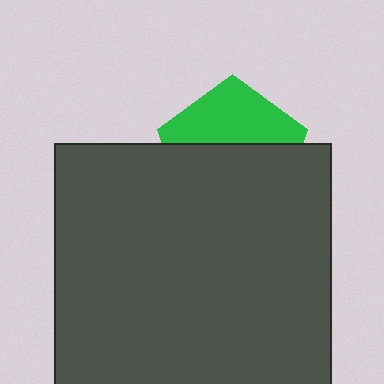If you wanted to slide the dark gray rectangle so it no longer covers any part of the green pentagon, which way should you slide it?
Slide it down — that is the most direct way to separate the two shapes.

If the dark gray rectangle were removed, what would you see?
You would see the complete green pentagon.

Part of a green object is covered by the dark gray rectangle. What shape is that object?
It is a pentagon.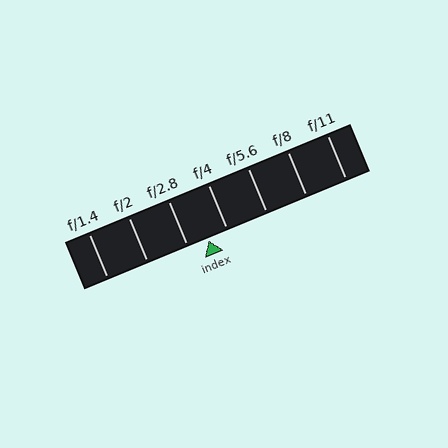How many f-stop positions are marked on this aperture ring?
There are 7 f-stop positions marked.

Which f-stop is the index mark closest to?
The index mark is closest to f/4.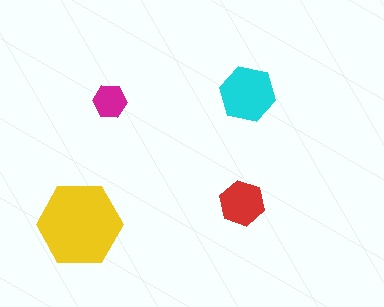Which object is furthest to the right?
The cyan hexagon is rightmost.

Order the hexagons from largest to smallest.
the yellow one, the cyan one, the red one, the magenta one.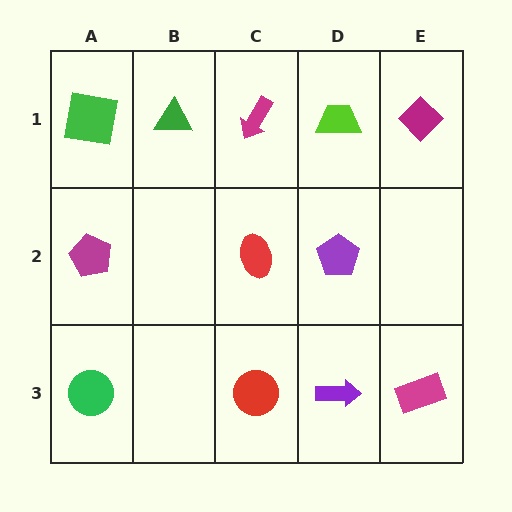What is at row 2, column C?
A red ellipse.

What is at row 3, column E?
A magenta rectangle.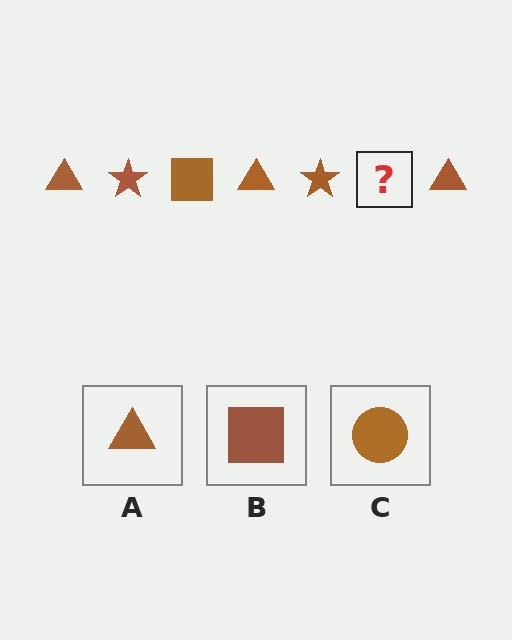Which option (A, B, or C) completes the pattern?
B.